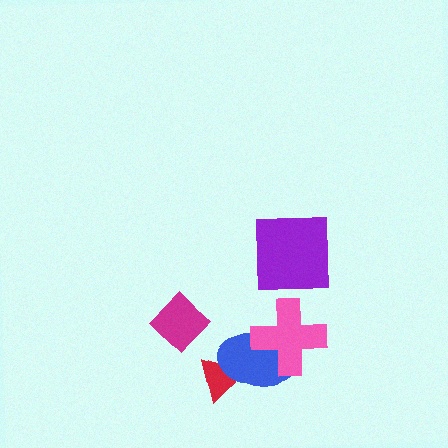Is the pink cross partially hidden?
No, no other shape covers it.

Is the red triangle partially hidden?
Yes, it is partially covered by another shape.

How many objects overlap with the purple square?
0 objects overlap with the purple square.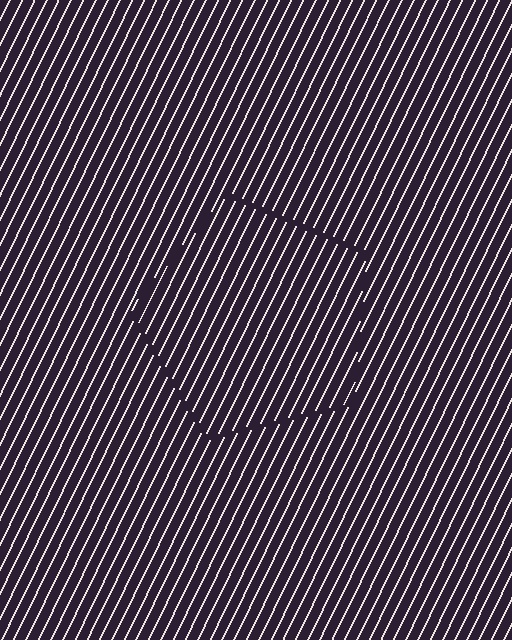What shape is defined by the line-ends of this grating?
An illusory pentagon. The interior of the shape contains the same grating, shifted by half a period — the contour is defined by the phase discontinuity where line-ends from the inner and outer gratings abut.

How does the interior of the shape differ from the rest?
The interior of the shape contains the same grating, shifted by half a period — the contour is defined by the phase discontinuity where line-ends from the inner and outer gratings abut.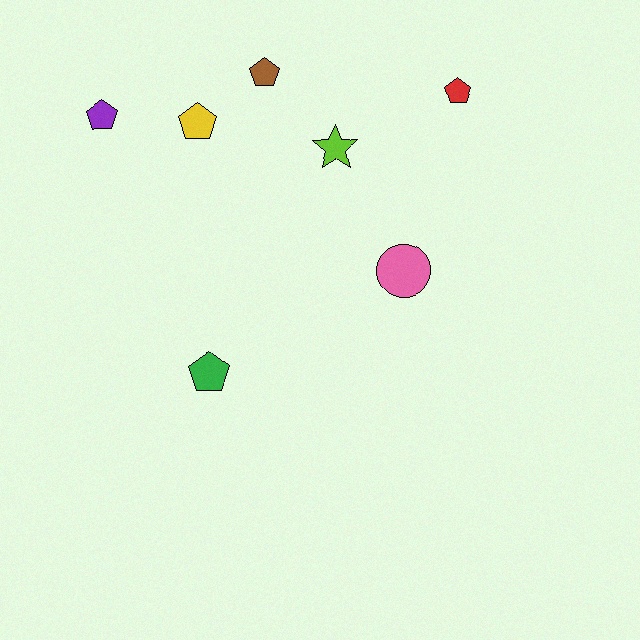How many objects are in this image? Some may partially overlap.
There are 7 objects.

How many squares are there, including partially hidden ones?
There are no squares.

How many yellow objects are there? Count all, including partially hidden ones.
There is 1 yellow object.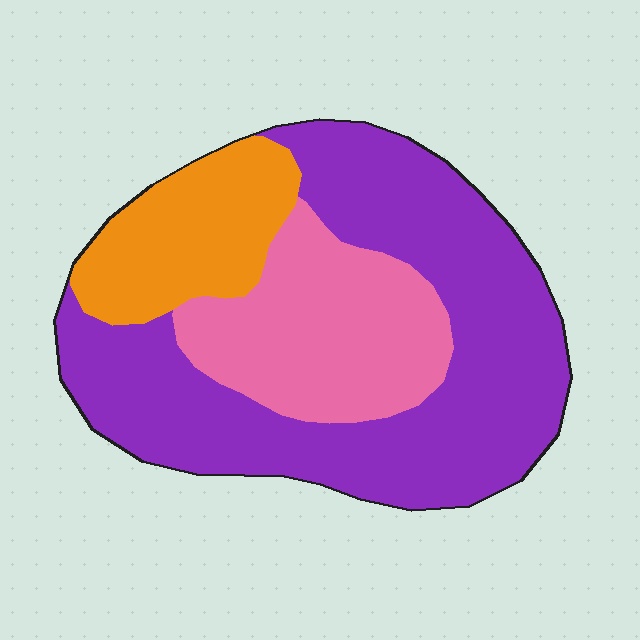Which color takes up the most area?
Purple, at roughly 55%.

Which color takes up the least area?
Orange, at roughly 20%.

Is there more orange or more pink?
Pink.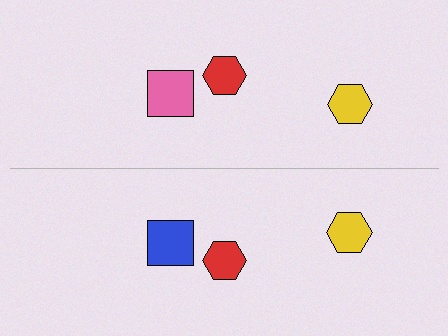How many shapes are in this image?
There are 6 shapes in this image.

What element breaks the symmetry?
The blue square on the bottom side breaks the symmetry — its mirror counterpart is pink.